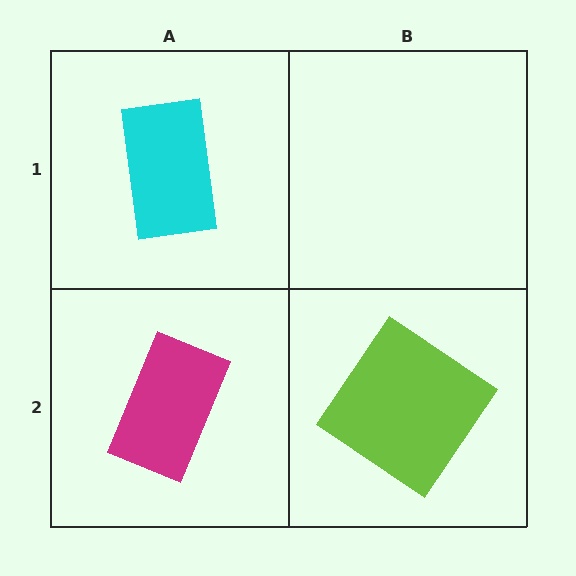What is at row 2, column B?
A lime diamond.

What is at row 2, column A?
A magenta rectangle.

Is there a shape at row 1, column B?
No, that cell is empty.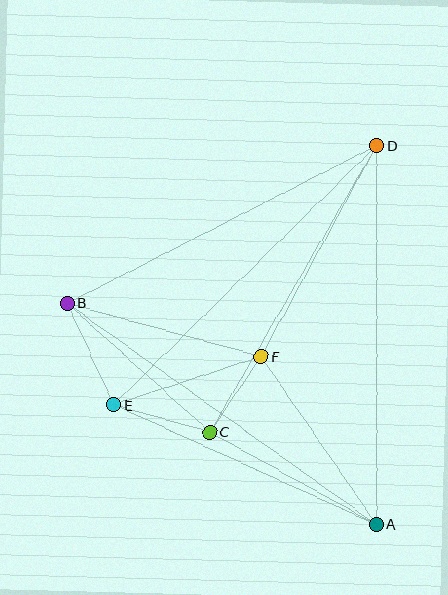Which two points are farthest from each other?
Points A and B are farthest from each other.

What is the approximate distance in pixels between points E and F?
The distance between E and F is approximately 155 pixels.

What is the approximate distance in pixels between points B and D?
The distance between B and D is approximately 347 pixels.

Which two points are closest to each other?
Points C and F are closest to each other.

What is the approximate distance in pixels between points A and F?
The distance between A and F is approximately 203 pixels.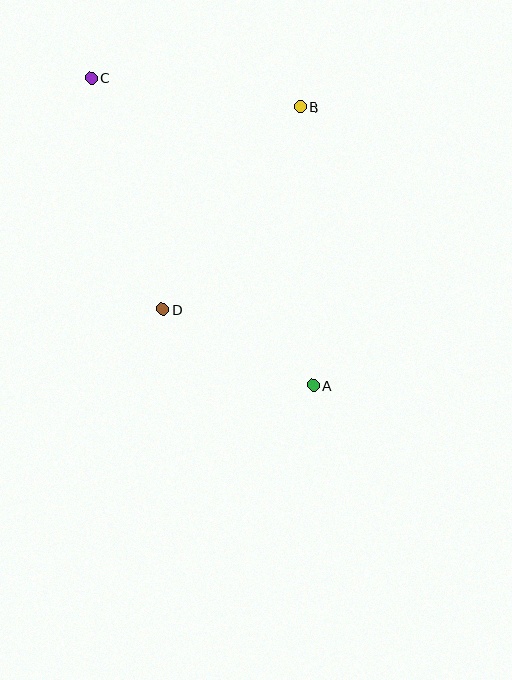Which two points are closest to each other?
Points A and D are closest to each other.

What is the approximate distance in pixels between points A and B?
The distance between A and B is approximately 279 pixels.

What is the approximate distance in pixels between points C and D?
The distance between C and D is approximately 242 pixels.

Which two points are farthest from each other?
Points A and C are farthest from each other.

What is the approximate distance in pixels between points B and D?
The distance between B and D is approximately 245 pixels.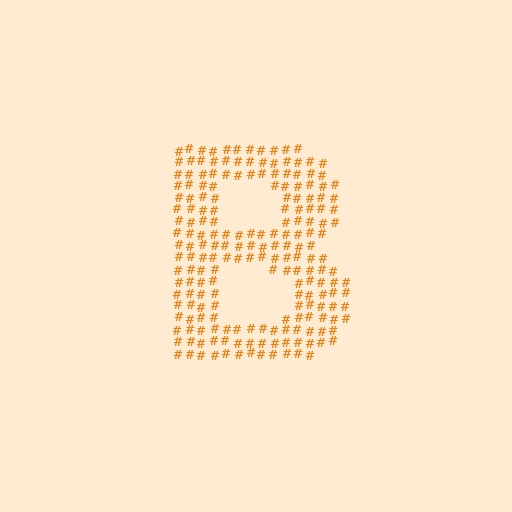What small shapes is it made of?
It is made of small hash symbols.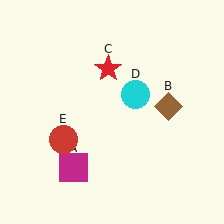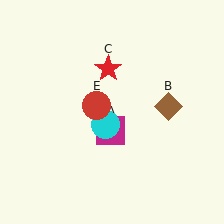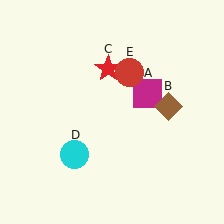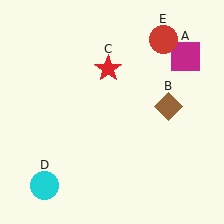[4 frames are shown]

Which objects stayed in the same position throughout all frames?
Brown diamond (object B) and red star (object C) remained stationary.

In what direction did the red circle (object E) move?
The red circle (object E) moved up and to the right.